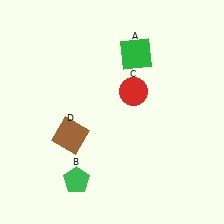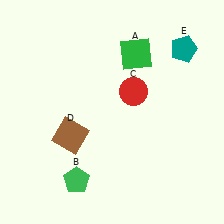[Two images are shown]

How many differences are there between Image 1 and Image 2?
There is 1 difference between the two images.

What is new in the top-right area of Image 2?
A teal pentagon (E) was added in the top-right area of Image 2.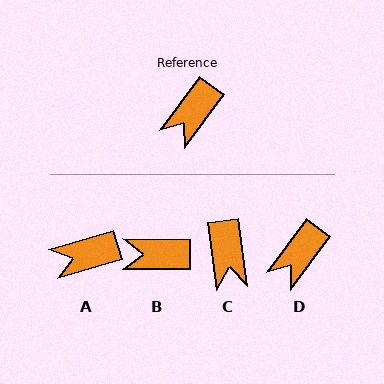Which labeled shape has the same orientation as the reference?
D.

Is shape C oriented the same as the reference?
No, it is off by about 44 degrees.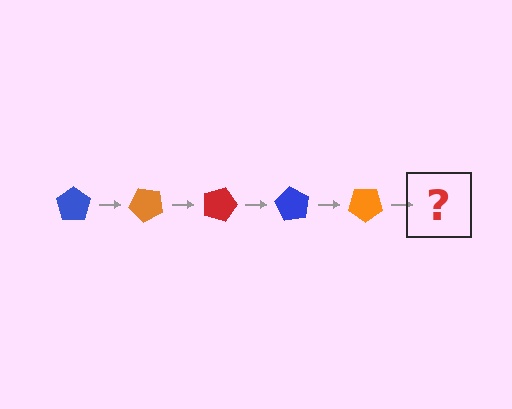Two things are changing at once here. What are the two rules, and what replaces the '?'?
The two rules are that it rotates 45 degrees each step and the color cycles through blue, orange, and red. The '?' should be a red pentagon, rotated 225 degrees from the start.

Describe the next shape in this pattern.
It should be a red pentagon, rotated 225 degrees from the start.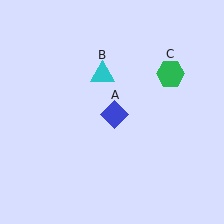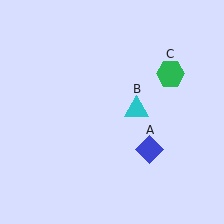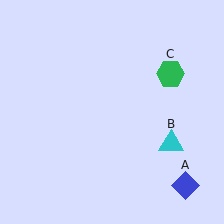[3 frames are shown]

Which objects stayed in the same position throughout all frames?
Green hexagon (object C) remained stationary.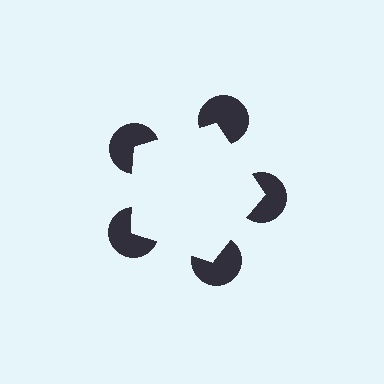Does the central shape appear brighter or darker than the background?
It typically appears slightly brighter than the background, even though no actual brightness change is drawn.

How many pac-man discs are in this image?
There are 5 — one at each vertex of the illusory pentagon.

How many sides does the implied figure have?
5 sides.